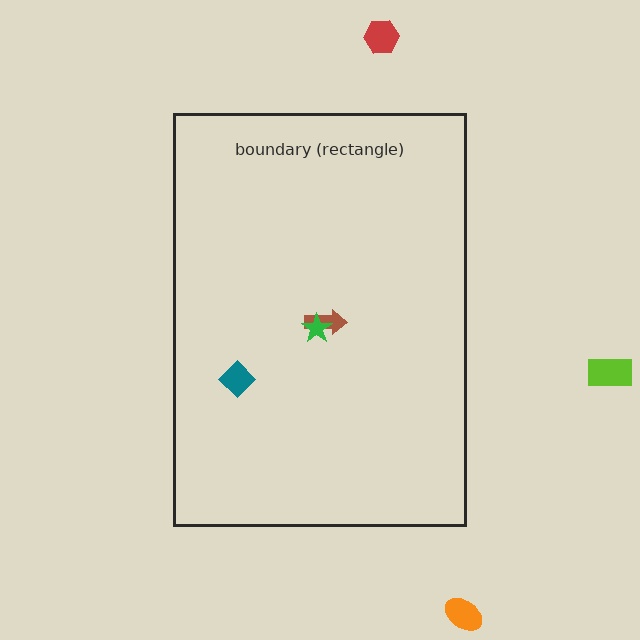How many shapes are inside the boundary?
3 inside, 3 outside.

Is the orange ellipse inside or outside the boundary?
Outside.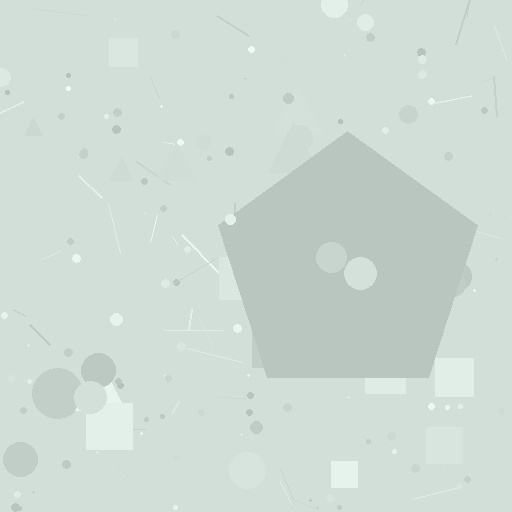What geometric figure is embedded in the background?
A pentagon is embedded in the background.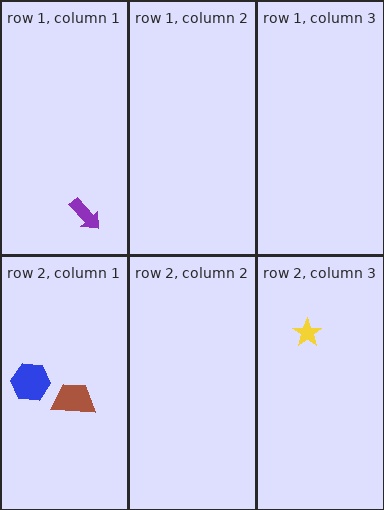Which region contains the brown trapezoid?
The row 2, column 1 region.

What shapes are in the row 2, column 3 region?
The yellow star.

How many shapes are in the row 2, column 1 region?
2.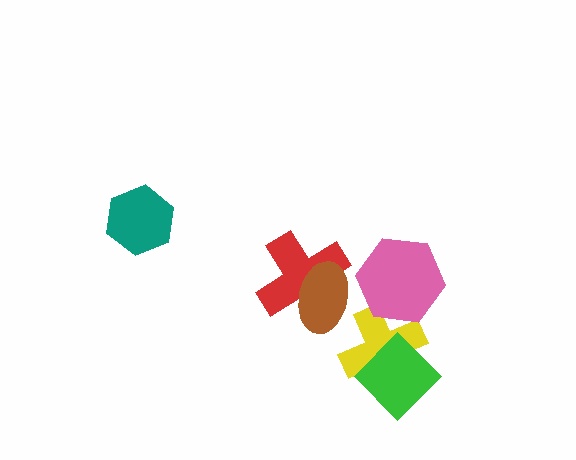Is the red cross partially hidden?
Yes, it is partially covered by another shape.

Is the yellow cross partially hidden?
Yes, it is partially covered by another shape.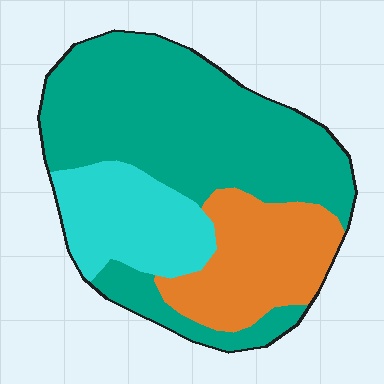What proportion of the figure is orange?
Orange takes up less than a quarter of the figure.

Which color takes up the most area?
Teal, at roughly 60%.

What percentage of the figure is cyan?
Cyan takes up about one fifth (1/5) of the figure.